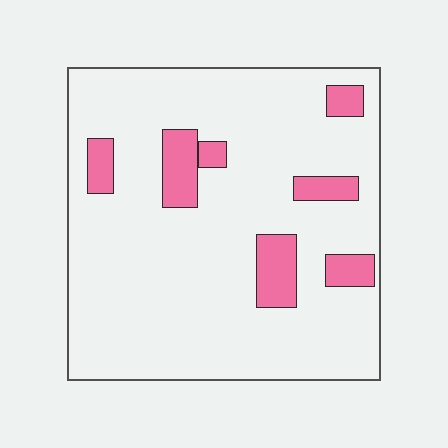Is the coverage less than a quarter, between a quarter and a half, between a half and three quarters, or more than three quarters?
Less than a quarter.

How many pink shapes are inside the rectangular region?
7.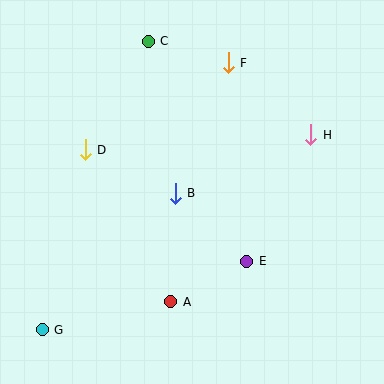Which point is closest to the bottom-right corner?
Point E is closest to the bottom-right corner.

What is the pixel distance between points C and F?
The distance between C and F is 83 pixels.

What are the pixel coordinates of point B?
Point B is at (175, 193).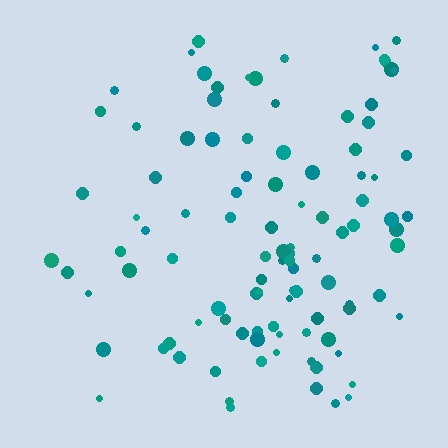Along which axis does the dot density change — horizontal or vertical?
Horizontal.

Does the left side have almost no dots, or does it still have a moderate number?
Still a moderate number, just noticeably fewer than the right.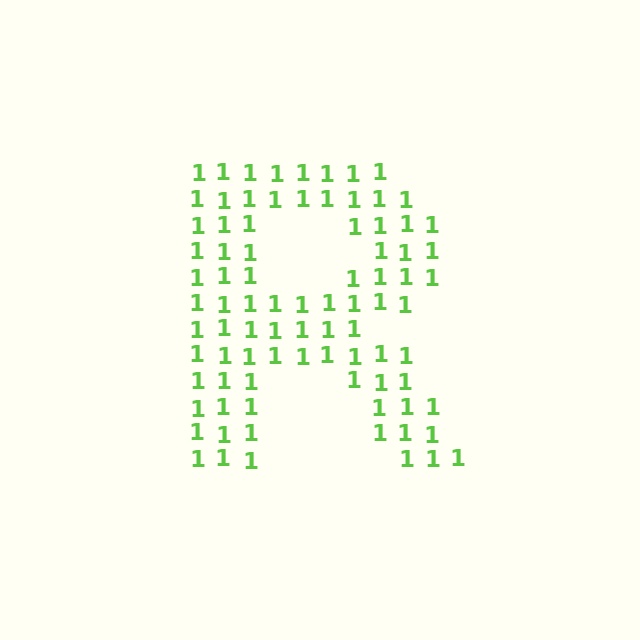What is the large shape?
The large shape is the letter R.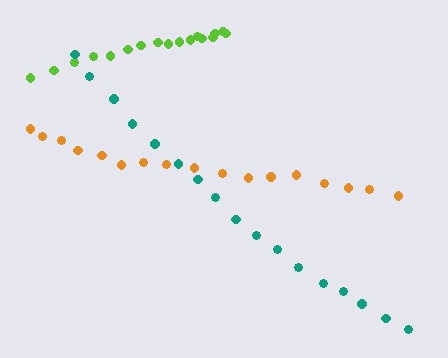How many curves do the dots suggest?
There are 3 distinct paths.